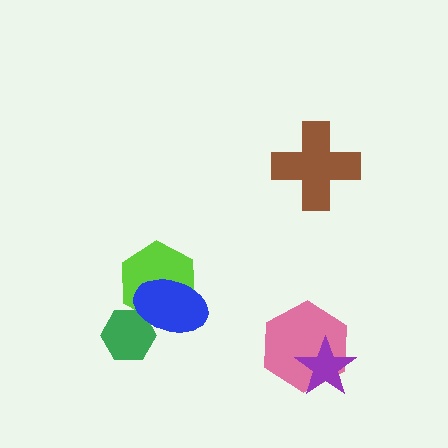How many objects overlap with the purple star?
1 object overlaps with the purple star.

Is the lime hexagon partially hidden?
Yes, it is partially covered by another shape.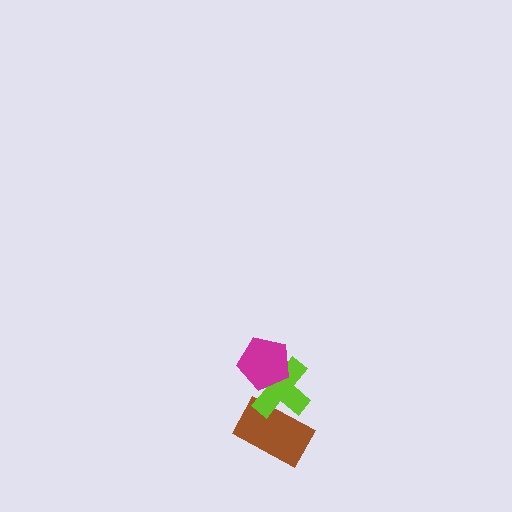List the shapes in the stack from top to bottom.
From top to bottom: the magenta pentagon, the lime cross, the brown rectangle.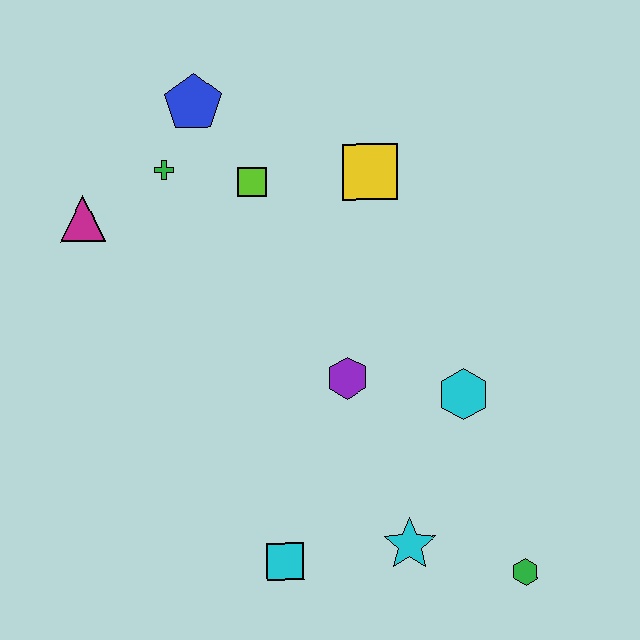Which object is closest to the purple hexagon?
The cyan hexagon is closest to the purple hexagon.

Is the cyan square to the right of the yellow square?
No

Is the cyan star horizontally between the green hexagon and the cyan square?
Yes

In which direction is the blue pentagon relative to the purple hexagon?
The blue pentagon is above the purple hexagon.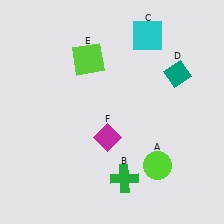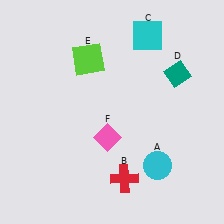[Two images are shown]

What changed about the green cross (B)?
In Image 1, B is green. In Image 2, it changed to red.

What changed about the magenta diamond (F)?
In Image 1, F is magenta. In Image 2, it changed to pink.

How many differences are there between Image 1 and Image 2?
There are 3 differences between the two images.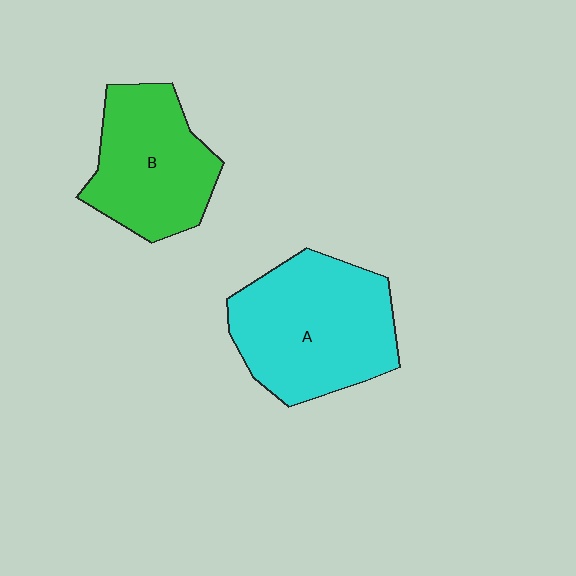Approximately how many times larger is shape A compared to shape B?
Approximately 1.3 times.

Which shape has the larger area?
Shape A (cyan).